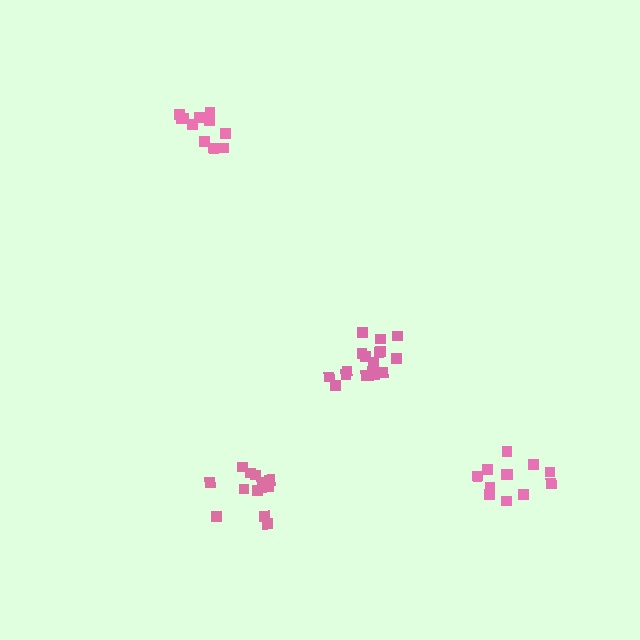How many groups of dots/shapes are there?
There are 4 groups.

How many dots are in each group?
Group 1: 13 dots, Group 2: 12 dots, Group 3: 17 dots, Group 4: 12 dots (54 total).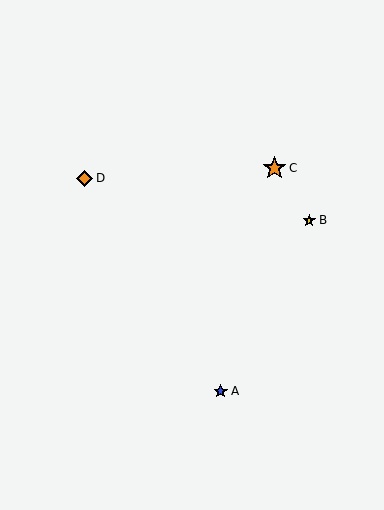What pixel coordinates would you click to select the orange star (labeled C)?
Click at (275, 168) to select the orange star C.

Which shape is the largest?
The orange star (labeled C) is the largest.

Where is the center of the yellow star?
The center of the yellow star is at (309, 220).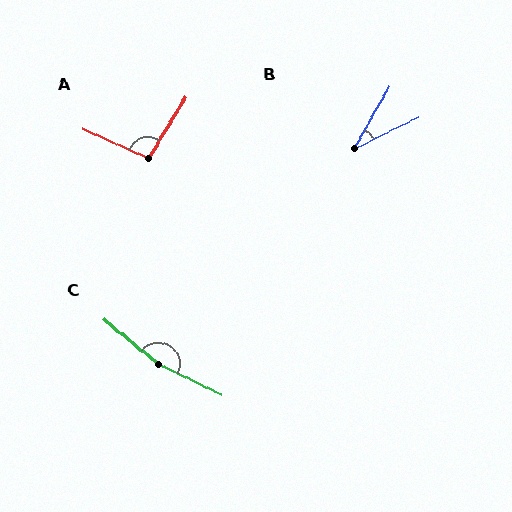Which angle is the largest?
C, at approximately 167 degrees.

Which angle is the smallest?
B, at approximately 34 degrees.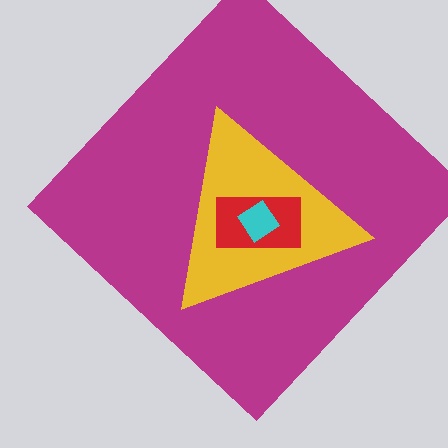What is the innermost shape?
The cyan diamond.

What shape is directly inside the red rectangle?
The cyan diamond.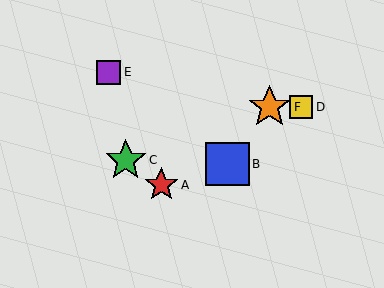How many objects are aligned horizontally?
2 objects (D, F) are aligned horizontally.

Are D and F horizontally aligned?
Yes, both are at y≈107.